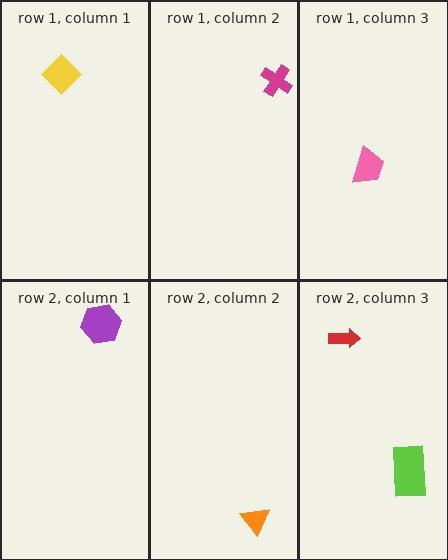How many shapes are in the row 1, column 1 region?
1.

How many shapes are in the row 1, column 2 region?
1.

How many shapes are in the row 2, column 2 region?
1.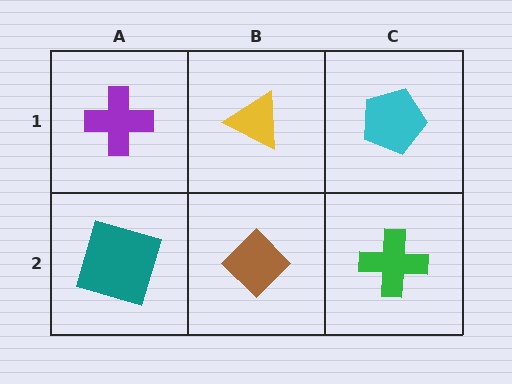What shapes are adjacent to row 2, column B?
A yellow triangle (row 1, column B), a teal square (row 2, column A), a green cross (row 2, column C).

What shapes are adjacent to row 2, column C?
A cyan pentagon (row 1, column C), a brown diamond (row 2, column B).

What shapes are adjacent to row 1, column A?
A teal square (row 2, column A), a yellow triangle (row 1, column B).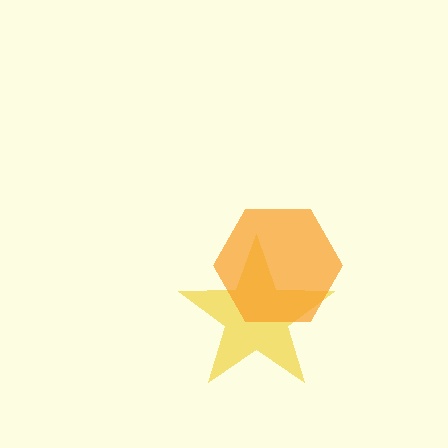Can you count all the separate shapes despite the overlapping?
Yes, there are 2 separate shapes.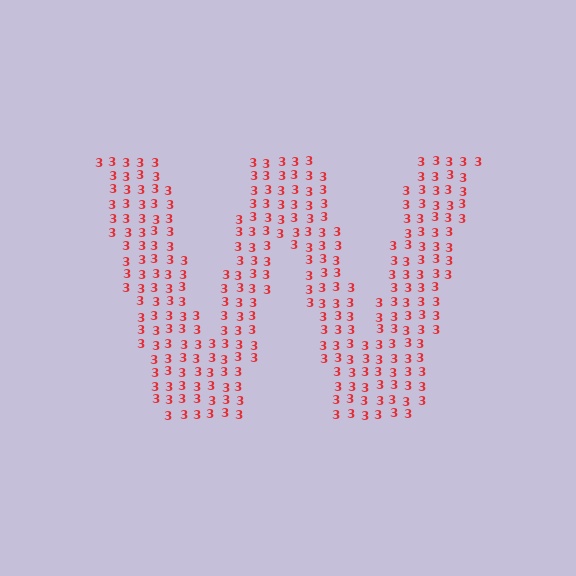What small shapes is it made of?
It is made of small digit 3's.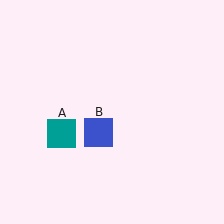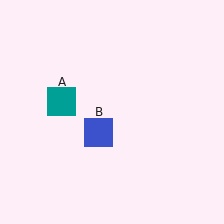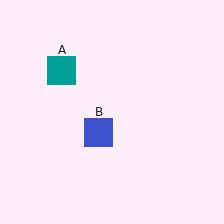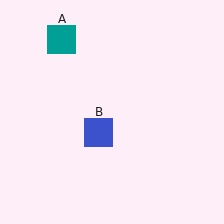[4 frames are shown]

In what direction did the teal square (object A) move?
The teal square (object A) moved up.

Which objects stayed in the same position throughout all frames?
Blue square (object B) remained stationary.